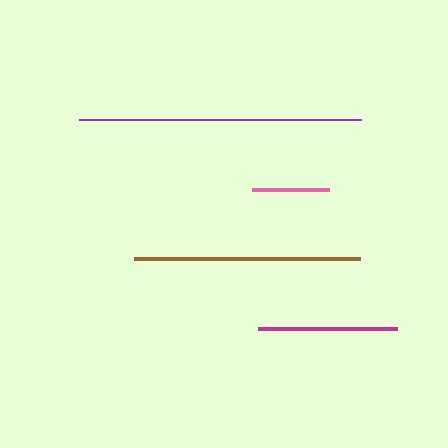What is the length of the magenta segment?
The magenta segment is approximately 140 pixels long.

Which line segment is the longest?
The purple line is the longest at approximately 283 pixels.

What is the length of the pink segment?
The pink segment is approximately 77 pixels long.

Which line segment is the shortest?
The pink line is the shortest at approximately 77 pixels.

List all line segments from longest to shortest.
From longest to shortest: purple, brown, magenta, pink.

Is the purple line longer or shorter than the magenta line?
The purple line is longer than the magenta line.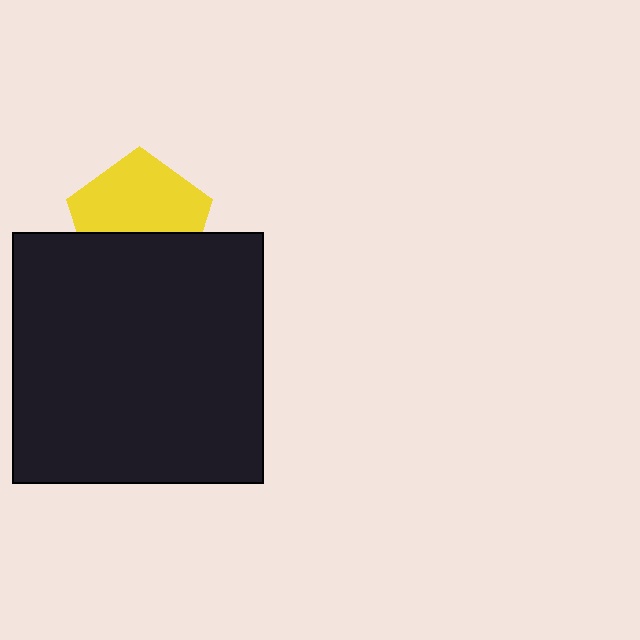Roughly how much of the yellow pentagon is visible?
About half of it is visible (roughly 58%).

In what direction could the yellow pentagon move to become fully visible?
The yellow pentagon could move up. That would shift it out from behind the black square entirely.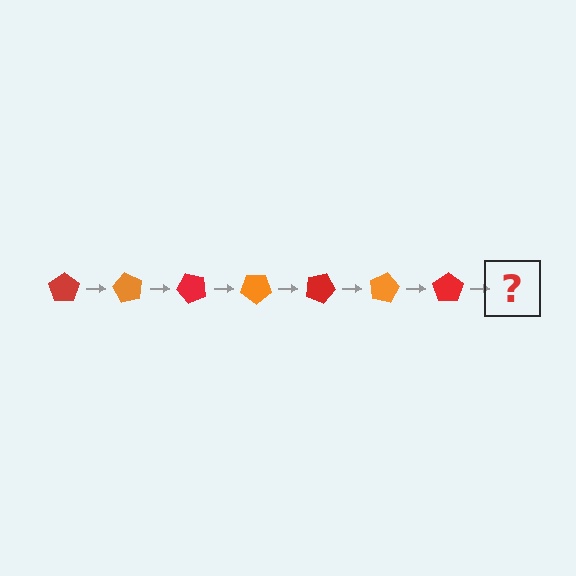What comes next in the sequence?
The next element should be an orange pentagon, rotated 420 degrees from the start.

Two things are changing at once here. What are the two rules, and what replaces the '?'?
The two rules are that it rotates 60 degrees each step and the color cycles through red and orange. The '?' should be an orange pentagon, rotated 420 degrees from the start.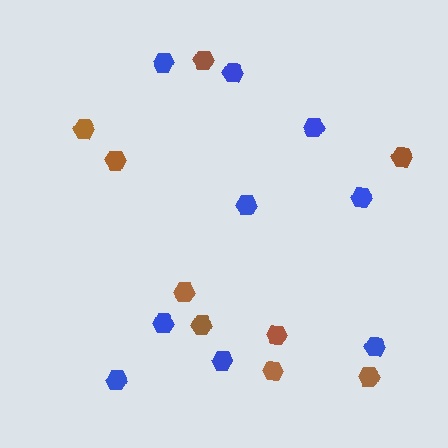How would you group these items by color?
There are 2 groups: one group of blue hexagons (9) and one group of brown hexagons (9).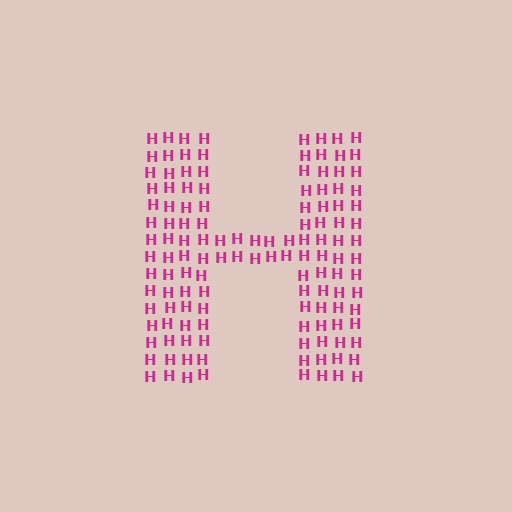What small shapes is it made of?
It is made of small letter H's.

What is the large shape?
The large shape is the letter H.